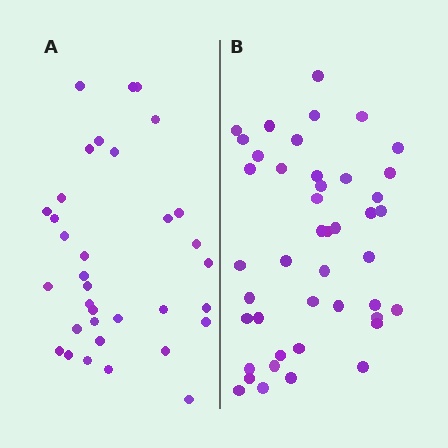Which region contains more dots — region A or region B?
Region B (the right region) has more dots.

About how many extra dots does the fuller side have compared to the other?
Region B has roughly 10 or so more dots than region A.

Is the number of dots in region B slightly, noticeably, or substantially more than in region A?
Region B has noticeably more, but not dramatically so. The ratio is roughly 1.3 to 1.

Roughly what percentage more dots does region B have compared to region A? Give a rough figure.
About 30% more.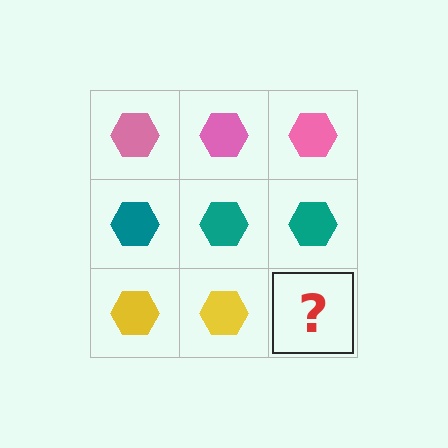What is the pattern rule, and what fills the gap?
The rule is that each row has a consistent color. The gap should be filled with a yellow hexagon.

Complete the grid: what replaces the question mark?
The question mark should be replaced with a yellow hexagon.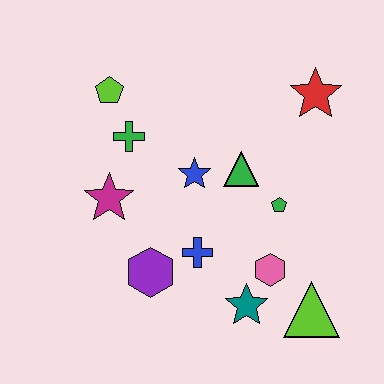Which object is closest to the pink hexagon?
The teal star is closest to the pink hexagon.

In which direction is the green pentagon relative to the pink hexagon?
The green pentagon is above the pink hexagon.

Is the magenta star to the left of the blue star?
Yes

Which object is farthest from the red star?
The purple hexagon is farthest from the red star.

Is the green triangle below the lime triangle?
No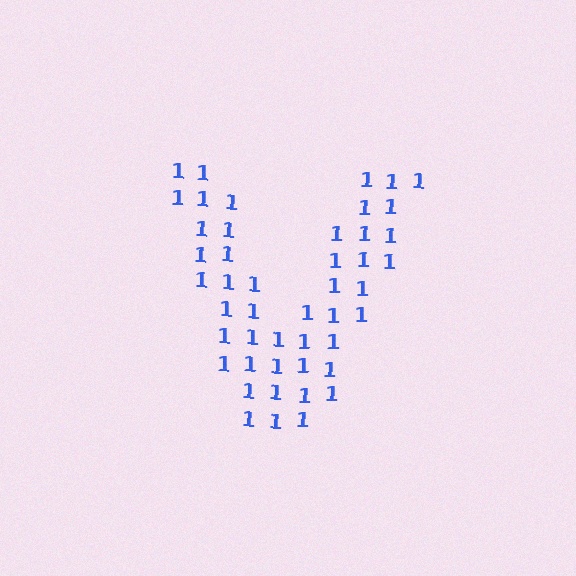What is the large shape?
The large shape is the letter V.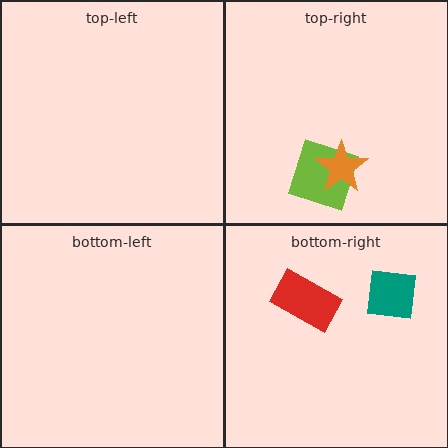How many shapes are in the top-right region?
2.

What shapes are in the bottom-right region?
The red rectangle, the teal square.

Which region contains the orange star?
The top-right region.